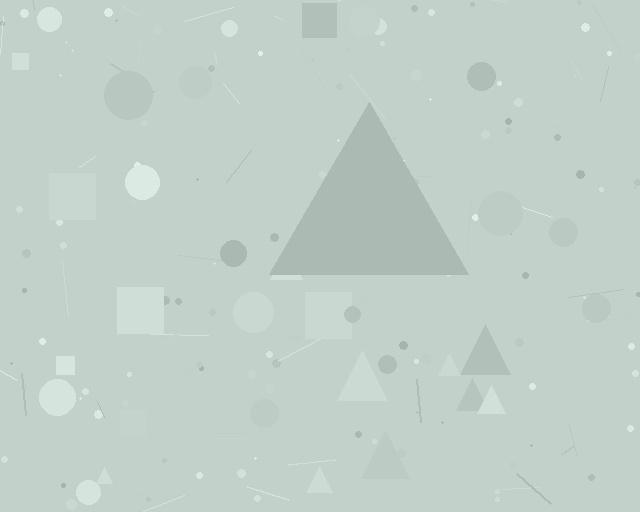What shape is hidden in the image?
A triangle is hidden in the image.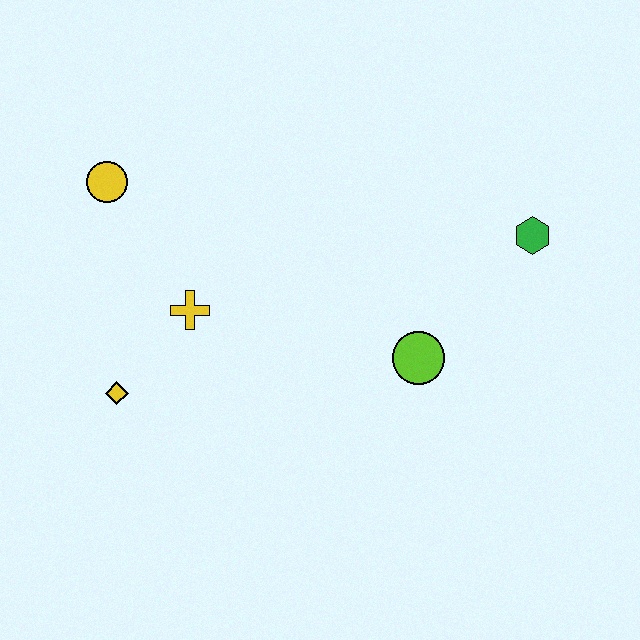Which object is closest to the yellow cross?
The yellow diamond is closest to the yellow cross.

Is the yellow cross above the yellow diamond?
Yes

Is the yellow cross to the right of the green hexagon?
No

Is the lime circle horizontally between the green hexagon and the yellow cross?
Yes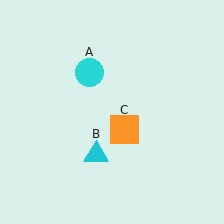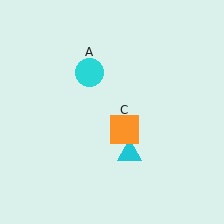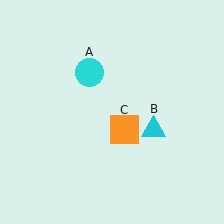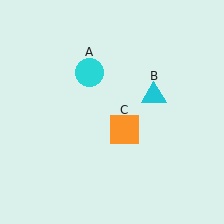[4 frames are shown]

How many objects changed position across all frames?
1 object changed position: cyan triangle (object B).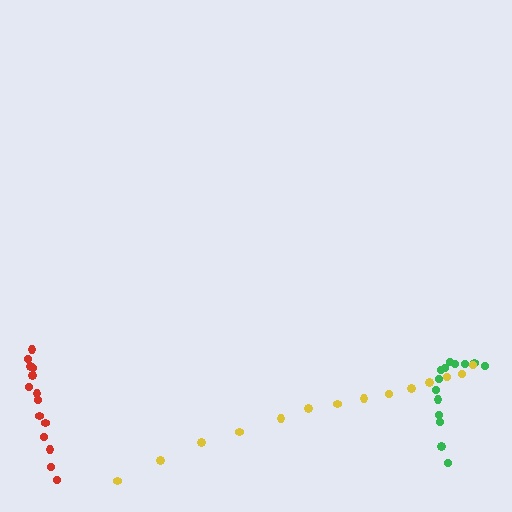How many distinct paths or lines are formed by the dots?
There are 3 distinct paths.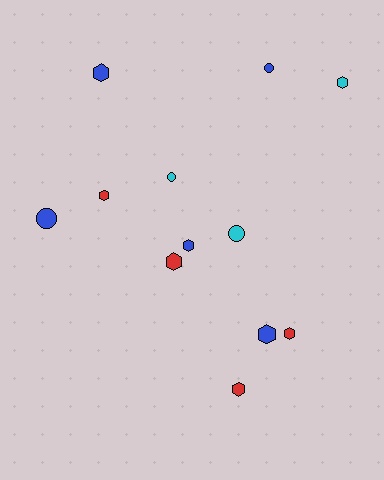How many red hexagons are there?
There are 4 red hexagons.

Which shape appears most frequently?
Hexagon, with 8 objects.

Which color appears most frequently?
Blue, with 5 objects.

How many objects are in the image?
There are 12 objects.